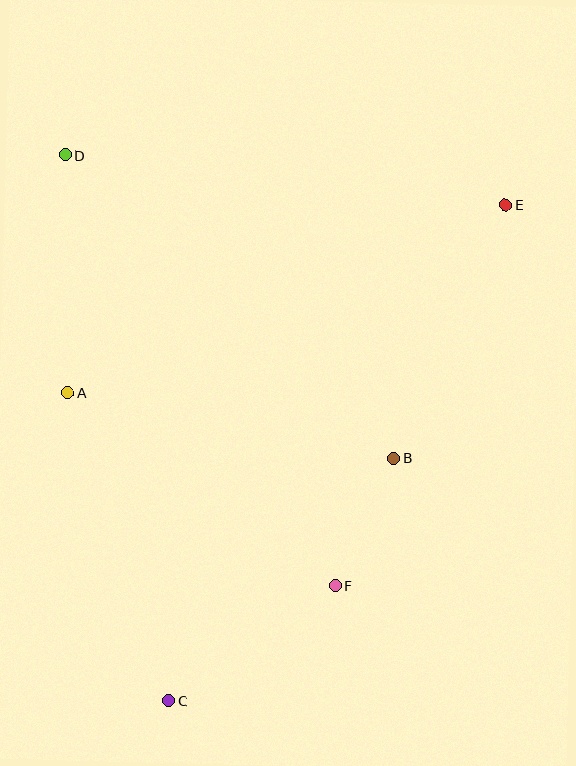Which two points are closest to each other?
Points B and F are closest to each other.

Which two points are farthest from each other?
Points C and E are farthest from each other.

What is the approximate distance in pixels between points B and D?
The distance between B and D is approximately 447 pixels.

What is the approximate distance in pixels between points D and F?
The distance between D and F is approximately 508 pixels.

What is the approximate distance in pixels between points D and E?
The distance between D and E is approximately 443 pixels.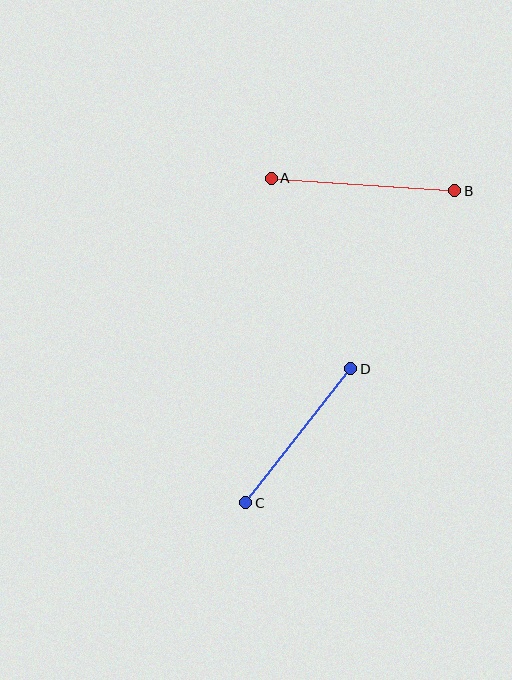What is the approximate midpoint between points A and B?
The midpoint is at approximately (363, 185) pixels.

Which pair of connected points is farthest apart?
Points A and B are farthest apart.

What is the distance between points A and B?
The distance is approximately 184 pixels.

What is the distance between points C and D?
The distance is approximately 170 pixels.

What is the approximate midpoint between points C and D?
The midpoint is at approximately (298, 436) pixels.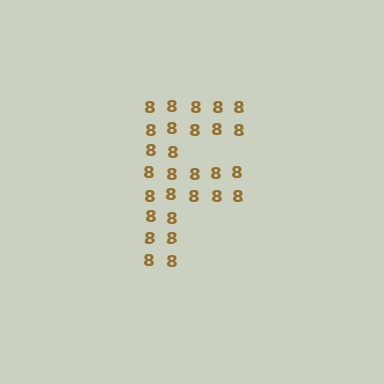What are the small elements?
The small elements are digit 8's.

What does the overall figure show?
The overall figure shows the letter F.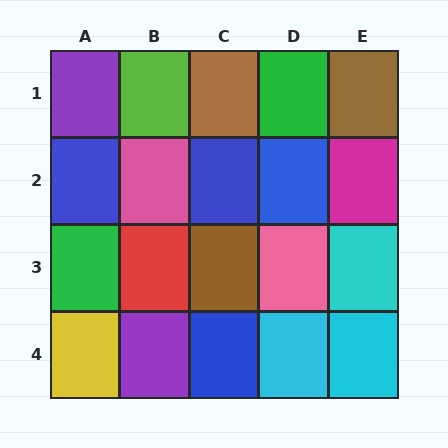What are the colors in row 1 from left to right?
Purple, lime, brown, green, brown.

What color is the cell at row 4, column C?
Blue.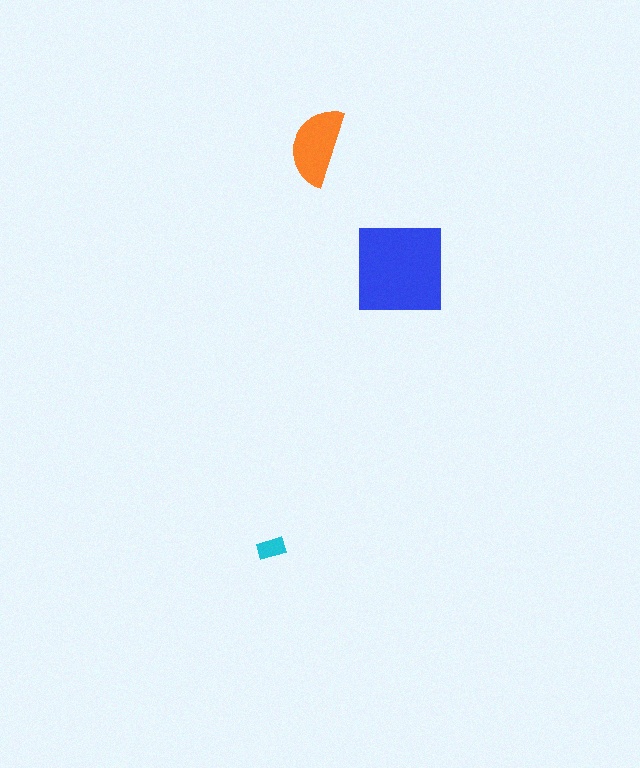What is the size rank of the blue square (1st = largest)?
1st.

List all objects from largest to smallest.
The blue square, the orange semicircle, the cyan rectangle.